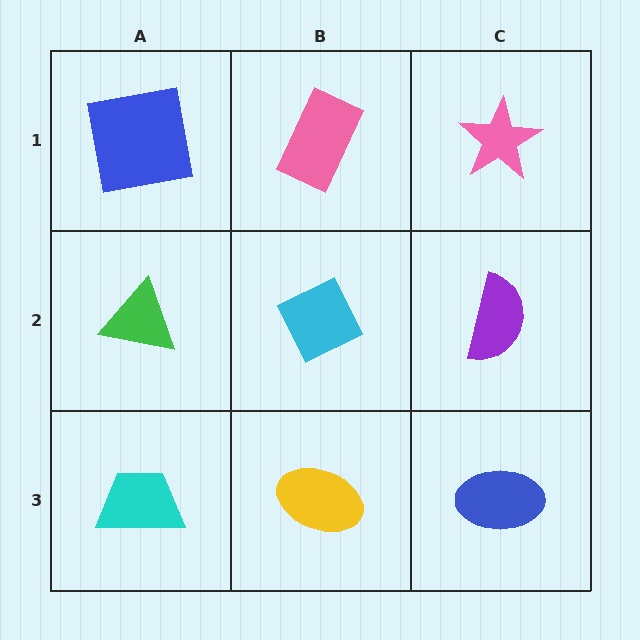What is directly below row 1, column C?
A purple semicircle.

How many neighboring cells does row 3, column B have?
3.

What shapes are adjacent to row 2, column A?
A blue square (row 1, column A), a cyan trapezoid (row 3, column A), a cyan diamond (row 2, column B).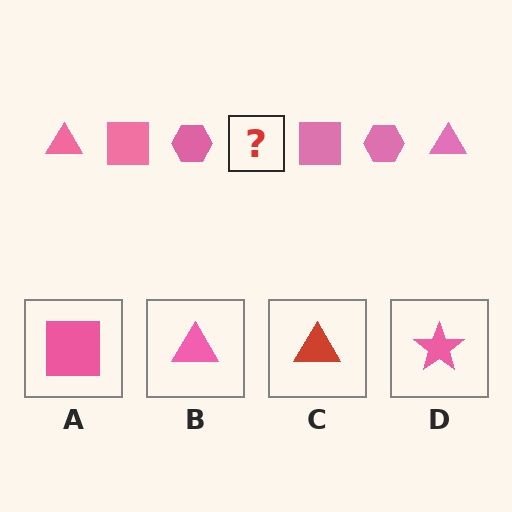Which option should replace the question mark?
Option B.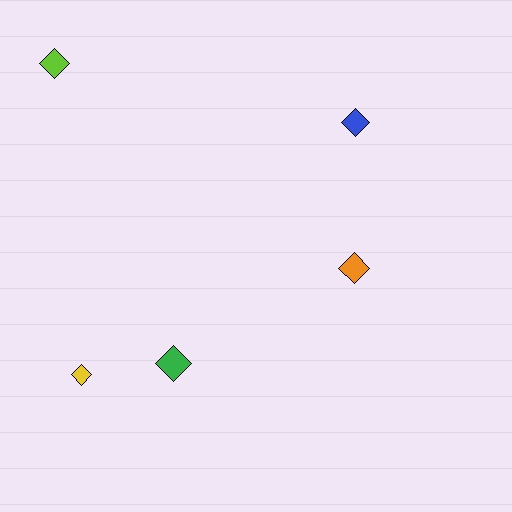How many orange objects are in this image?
There is 1 orange object.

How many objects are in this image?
There are 5 objects.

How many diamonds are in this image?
There are 5 diamonds.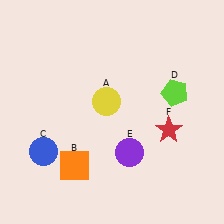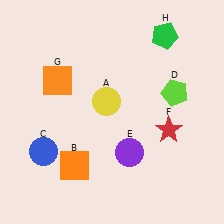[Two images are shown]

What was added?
An orange square (G), a green pentagon (H) were added in Image 2.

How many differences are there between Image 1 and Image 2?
There are 2 differences between the two images.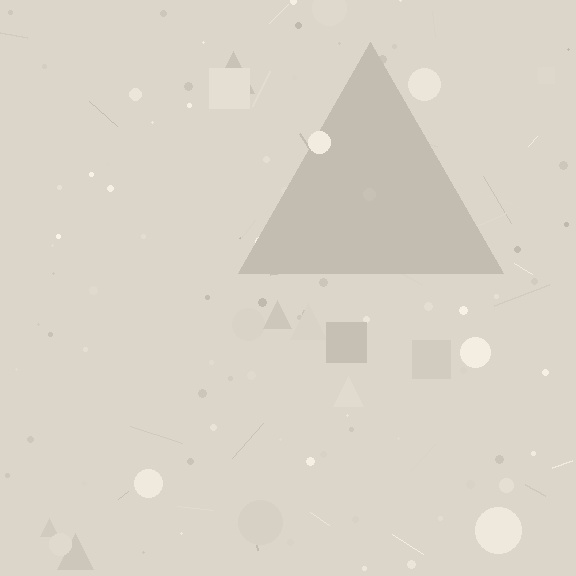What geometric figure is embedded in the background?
A triangle is embedded in the background.